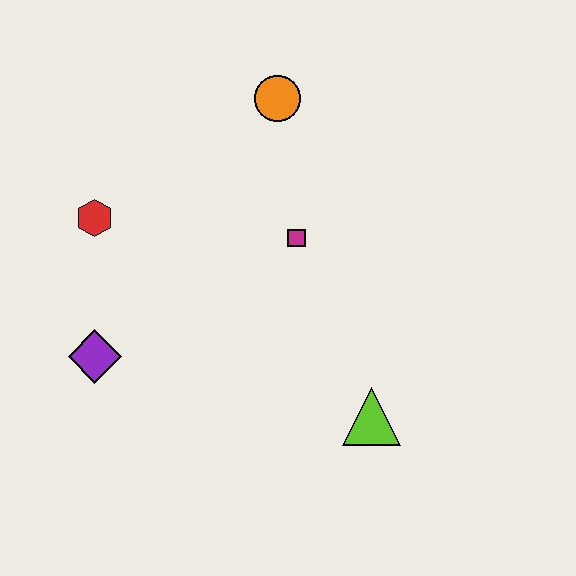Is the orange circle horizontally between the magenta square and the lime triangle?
No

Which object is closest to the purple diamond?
The red hexagon is closest to the purple diamond.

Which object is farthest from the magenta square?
The purple diamond is farthest from the magenta square.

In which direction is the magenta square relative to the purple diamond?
The magenta square is to the right of the purple diamond.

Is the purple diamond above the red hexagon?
No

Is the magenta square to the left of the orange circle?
No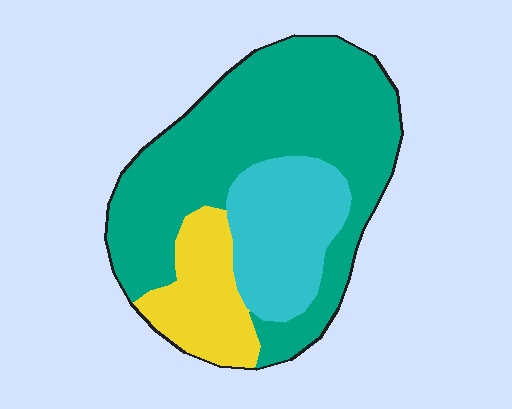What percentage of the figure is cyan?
Cyan takes up about one fifth (1/5) of the figure.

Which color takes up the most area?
Teal, at roughly 60%.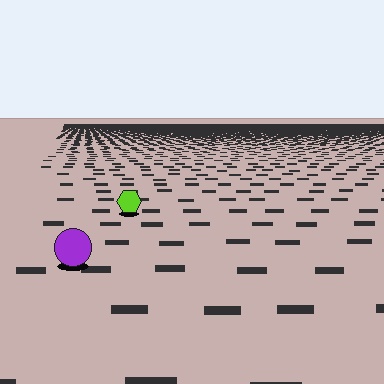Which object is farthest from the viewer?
The lime hexagon is farthest from the viewer. It appears smaller and the ground texture around it is denser.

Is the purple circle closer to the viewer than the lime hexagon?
Yes. The purple circle is closer — you can tell from the texture gradient: the ground texture is coarser near it.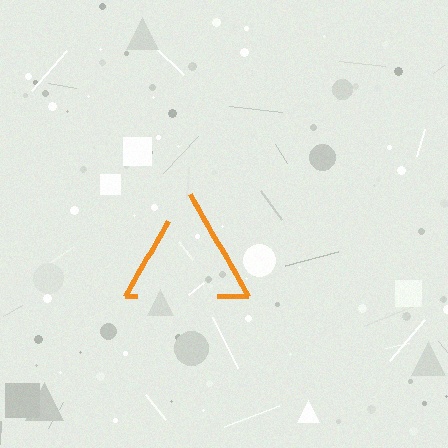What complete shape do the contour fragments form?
The contour fragments form a triangle.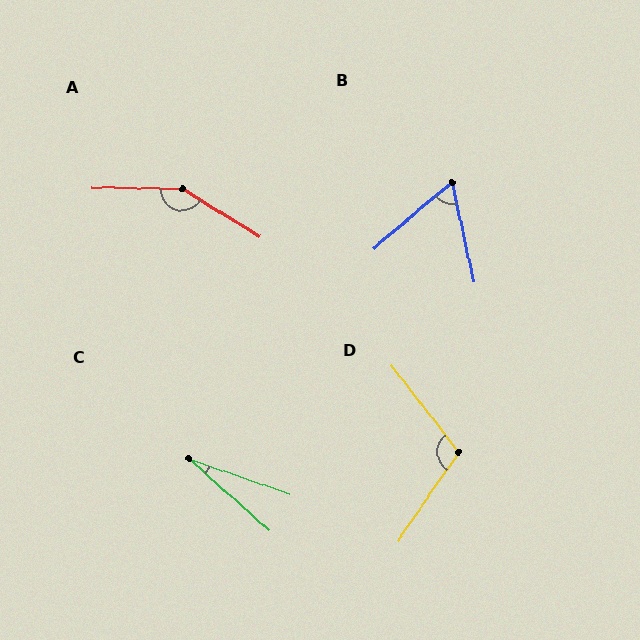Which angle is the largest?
A, at approximately 150 degrees.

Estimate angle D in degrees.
Approximately 108 degrees.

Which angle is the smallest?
C, at approximately 23 degrees.